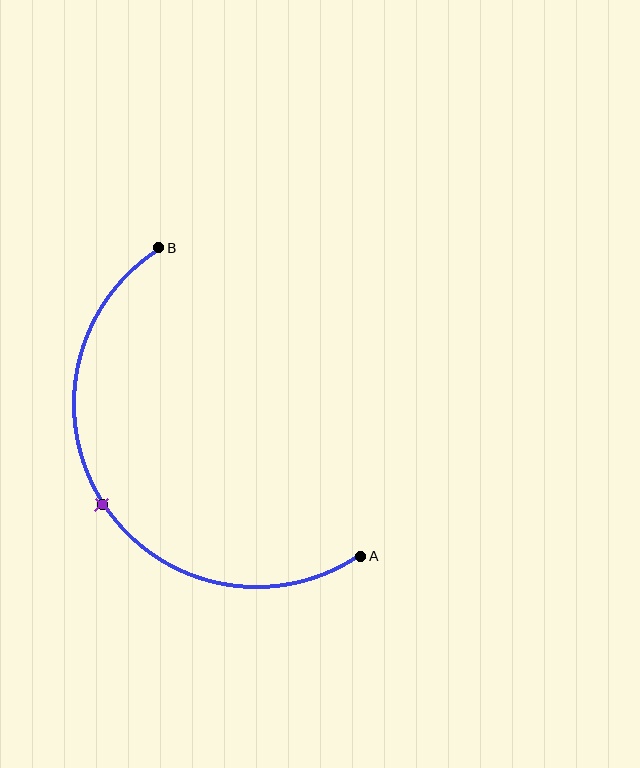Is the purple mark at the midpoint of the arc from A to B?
Yes. The purple mark lies on the arc at equal arc-length from both A and B — it is the arc midpoint.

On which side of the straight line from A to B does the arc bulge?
The arc bulges to the left of the straight line connecting A and B.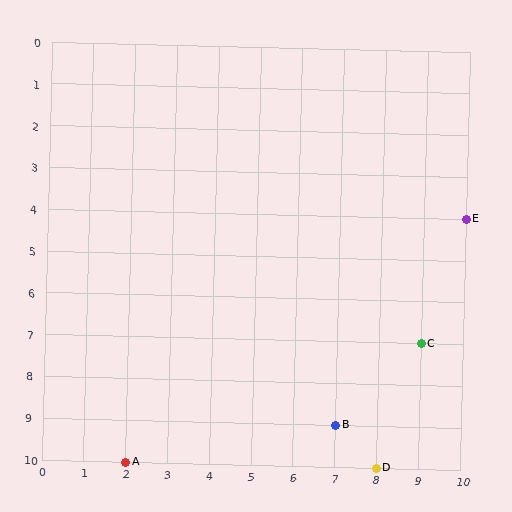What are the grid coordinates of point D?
Point D is at grid coordinates (8, 10).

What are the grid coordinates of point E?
Point E is at grid coordinates (10, 4).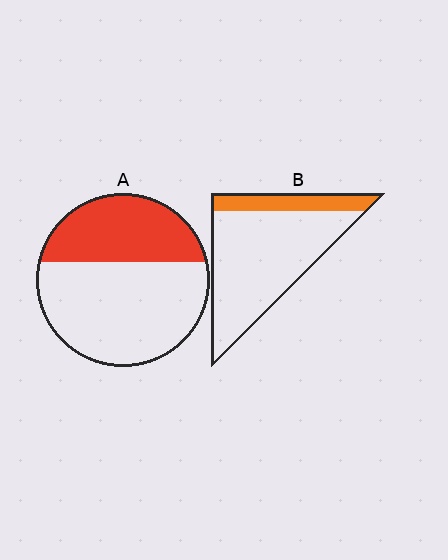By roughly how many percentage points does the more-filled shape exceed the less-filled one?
By roughly 15 percentage points (A over B).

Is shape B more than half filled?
No.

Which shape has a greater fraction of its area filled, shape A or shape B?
Shape A.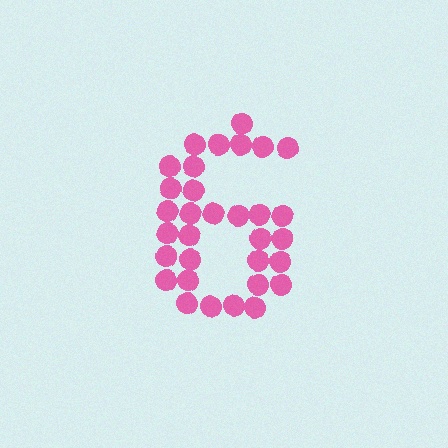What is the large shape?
The large shape is the digit 6.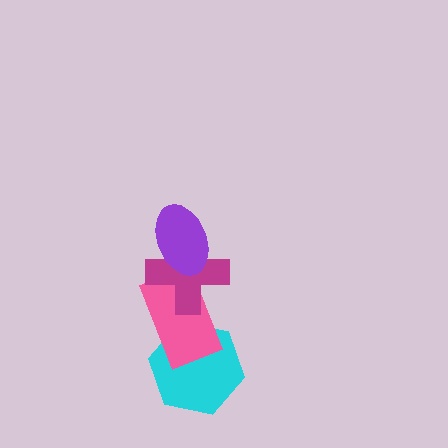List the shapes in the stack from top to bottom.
From top to bottom: the purple ellipse, the magenta cross, the pink rectangle, the cyan hexagon.